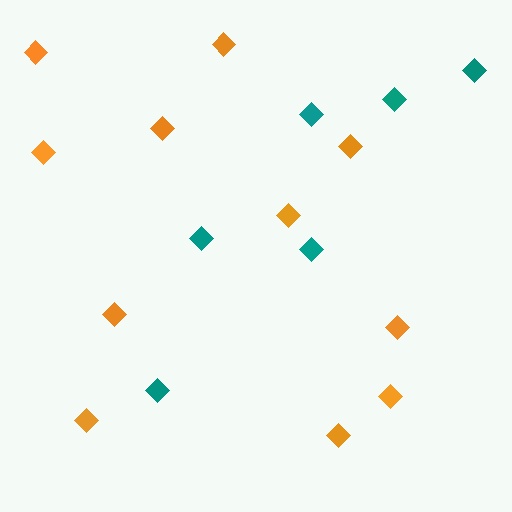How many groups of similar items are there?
There are 2 groups: one group of orange diamonds (11) and one group of teal diamonds (6).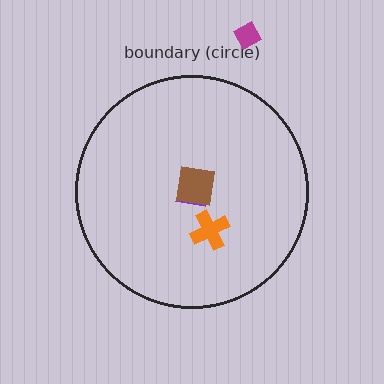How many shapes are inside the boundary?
3 inside, 1 outside.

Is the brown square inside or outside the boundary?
Inside.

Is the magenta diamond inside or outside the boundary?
Outside.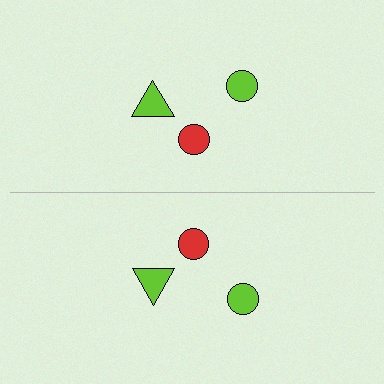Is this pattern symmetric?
Yes, this pattern has bilateral (reflection) symmetry.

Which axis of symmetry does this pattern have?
The pattern has a horizontal axis of symmetry running through the center of the image.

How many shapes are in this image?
There are 6 shapes in this image.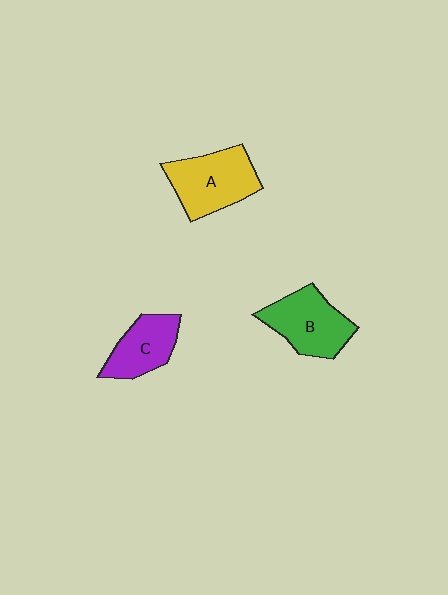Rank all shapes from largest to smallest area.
From largest to smallest: A (yellow), B (green), C (purple).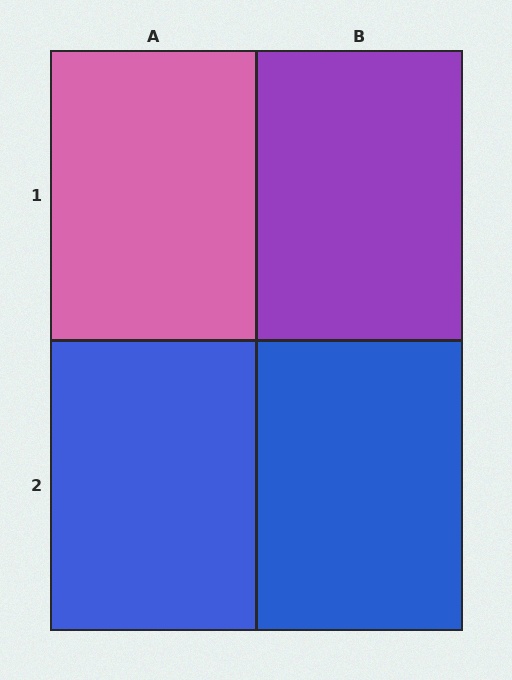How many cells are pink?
1 cell is pink.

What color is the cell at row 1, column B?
Purple.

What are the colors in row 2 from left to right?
Blue, blue.